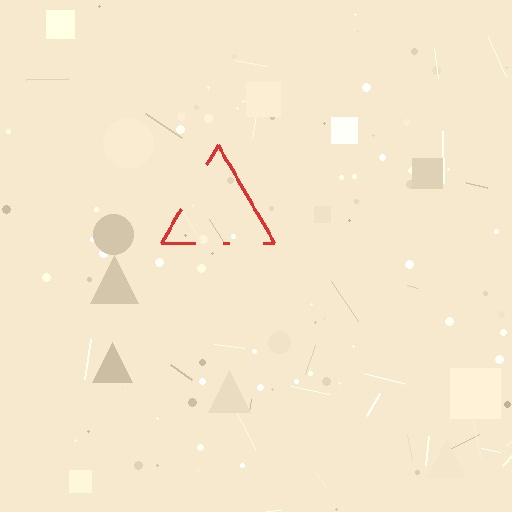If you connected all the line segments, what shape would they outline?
They would outline a triangle.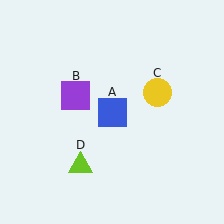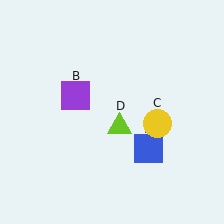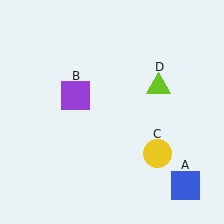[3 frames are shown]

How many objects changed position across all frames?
3 objects changed position: blue square (object A), yellow circle (object C), lime triangle (object D).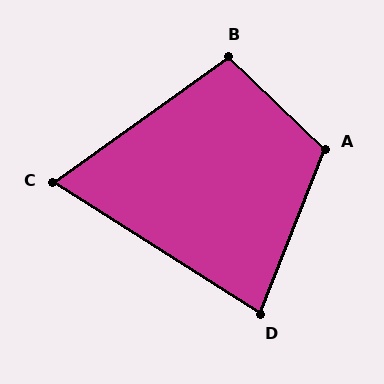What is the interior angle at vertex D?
Approximately 79 degrees (acute).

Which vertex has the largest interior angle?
A, at approximately 112 degrees.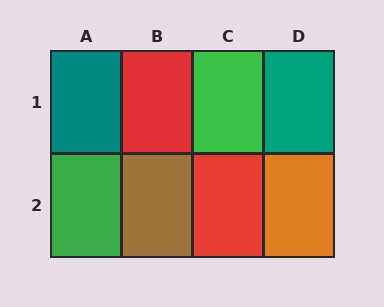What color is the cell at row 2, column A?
Green.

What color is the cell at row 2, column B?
Brown.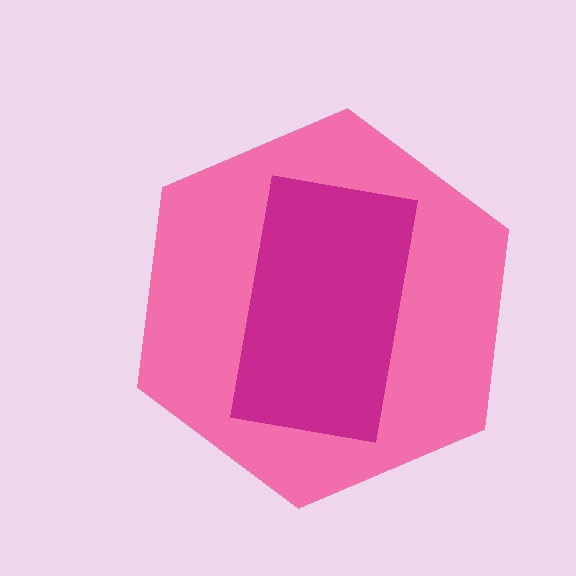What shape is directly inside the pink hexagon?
The magenta rectangle.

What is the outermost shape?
The pink hexagon.